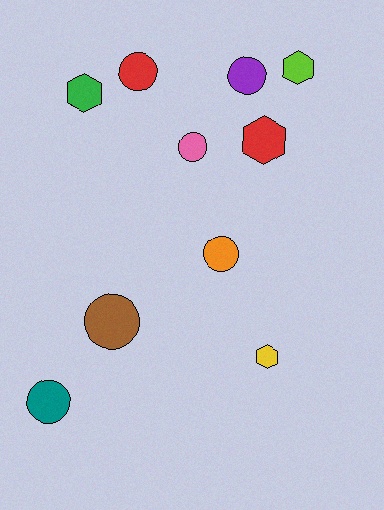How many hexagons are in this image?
There are 4 hexagons.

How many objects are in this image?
There are 10 objects.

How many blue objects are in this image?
There are no blue objects.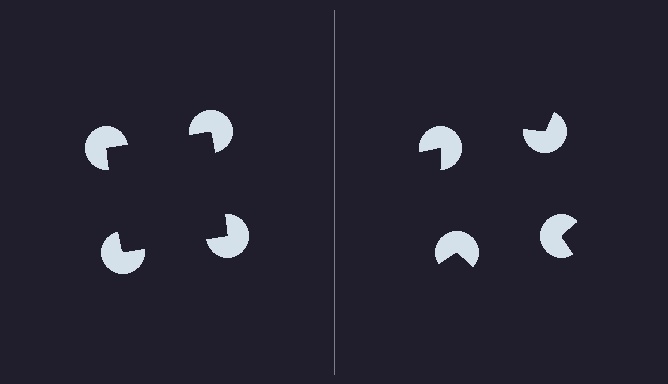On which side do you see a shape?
An illusory square appears on the left side. On the right side the wedge cuts are rotated, so no coherent shape forms.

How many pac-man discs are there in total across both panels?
8 — 4 on each side.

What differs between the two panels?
The pac-man discs are positioned identically on both sides; only the wedge orientations differ. On the left they align to a square; on the right they are misaligned.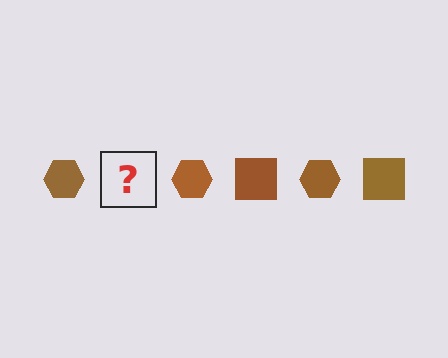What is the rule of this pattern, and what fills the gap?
The rule is that the pattern cycles through hexagon, square shapes in brown. The gap should be filled with a brown square.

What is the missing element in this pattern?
The missing element is a brown square.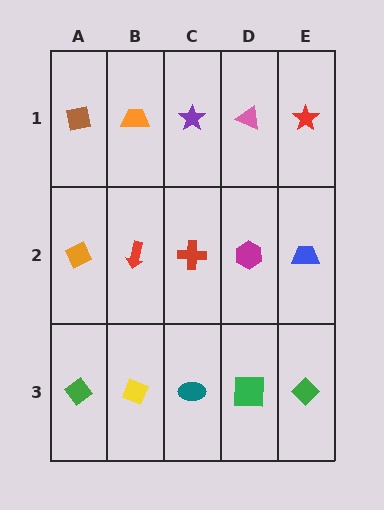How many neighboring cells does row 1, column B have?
3.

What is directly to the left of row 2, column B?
An orange diamond.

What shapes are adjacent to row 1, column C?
A red cross (row 2, column C), an orange trapezoid (row 1, column B), a pink triangle (row 1, column D).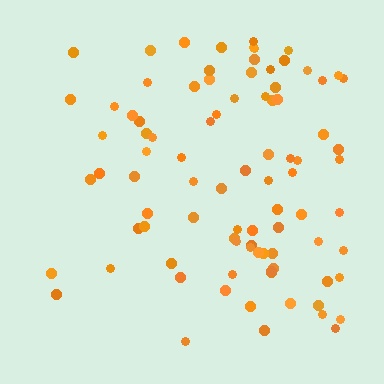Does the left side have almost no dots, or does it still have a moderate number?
Still a moderate number, just noticeably fewer than the right.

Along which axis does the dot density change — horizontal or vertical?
Horizontal.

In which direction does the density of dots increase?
From left to right, with the right side densest.